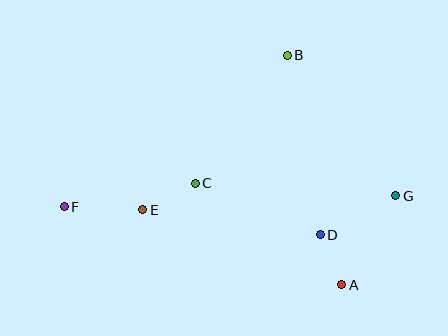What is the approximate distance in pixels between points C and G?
The distance between C and G is approximately 201 pixels.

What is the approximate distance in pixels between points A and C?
The distance between A and C is approximately 178 pixels.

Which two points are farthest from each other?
Points F and G are farthest from each other.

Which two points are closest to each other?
Points A and D are closest to each other.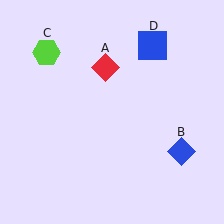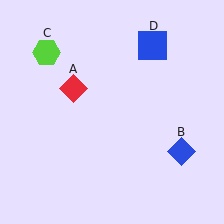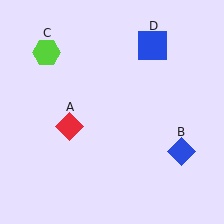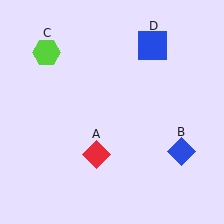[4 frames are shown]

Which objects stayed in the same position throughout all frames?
Blue diamond (object B) and lime hexagon (object C) and blue square (object D) remained stationary.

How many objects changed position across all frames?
1 object changed position: red diamond (object A).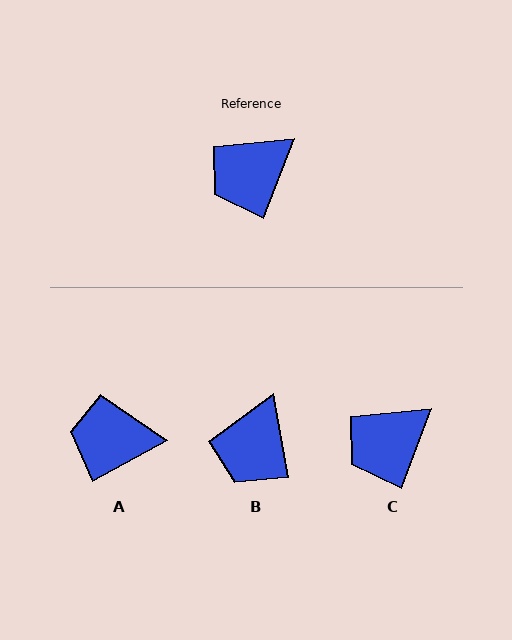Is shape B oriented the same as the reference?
No, it is off by about 31 degrees.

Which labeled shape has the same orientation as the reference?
C.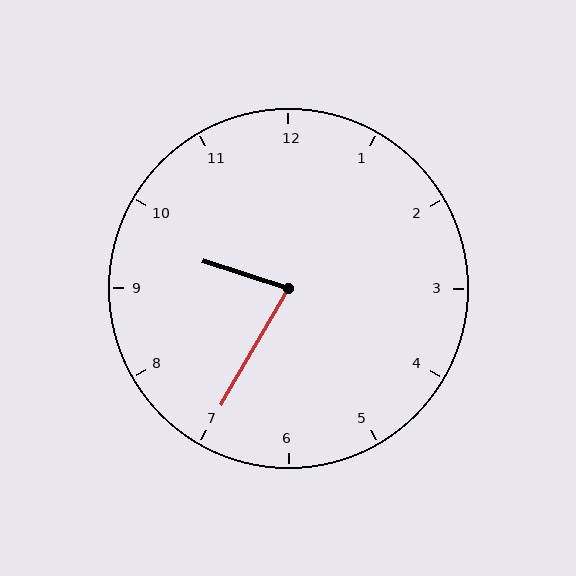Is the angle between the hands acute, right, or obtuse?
It is acute.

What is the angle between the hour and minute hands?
Approximately 78 degrees.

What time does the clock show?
9:35.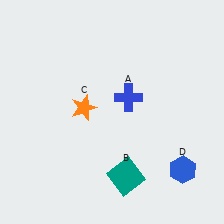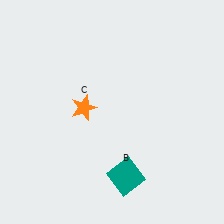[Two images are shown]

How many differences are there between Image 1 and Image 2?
There are 2 differences between the two images.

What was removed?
The blue hexagon (D), the blue cross (A) were removed in Image 2.